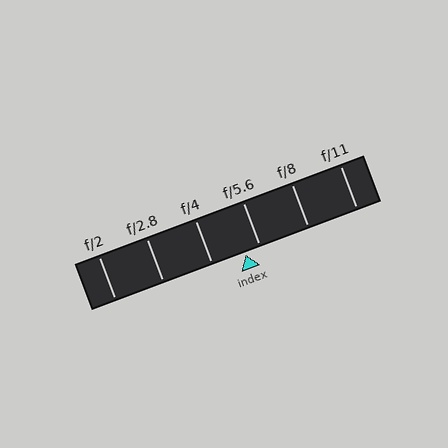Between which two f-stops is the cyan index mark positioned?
The index mark is between f/4 and f/5.6.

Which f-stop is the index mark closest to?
The index mark is closest to f/5.6.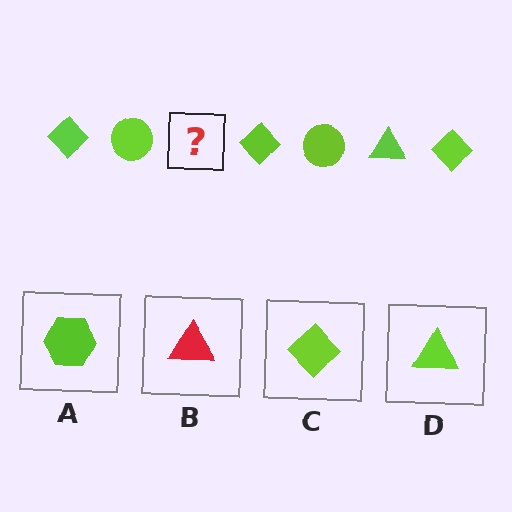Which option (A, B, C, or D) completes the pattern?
D.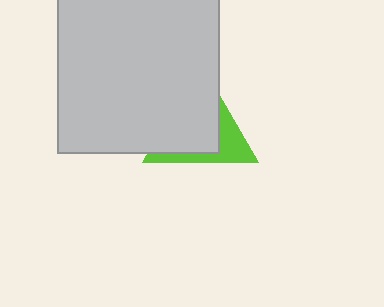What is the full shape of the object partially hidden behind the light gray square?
The partially hidden object is a lime triangle.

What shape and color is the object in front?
The object in front is a light gray square.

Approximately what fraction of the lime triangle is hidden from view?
Roughly 64% of the lime triangle is hidden behind the light gray square.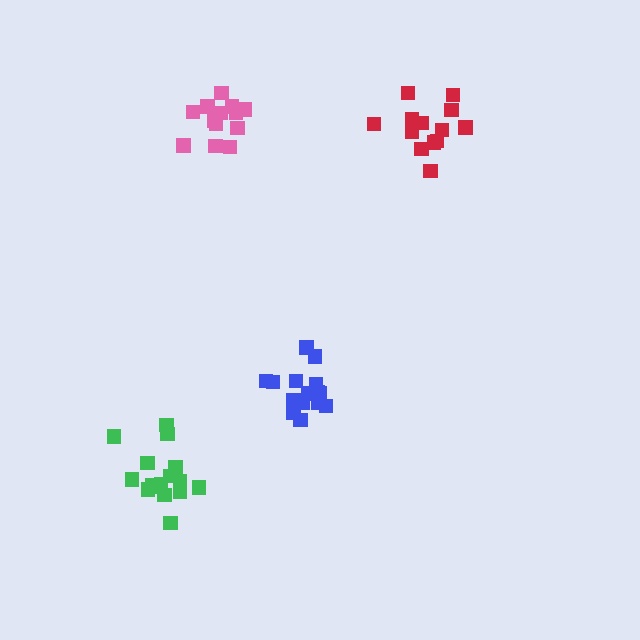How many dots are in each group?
Group 1: 15 dots, Group 2: 13 dots, Group 3: 13 dots, Group 4: 16 dots (57 total).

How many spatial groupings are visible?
There are 4 spatial groupings.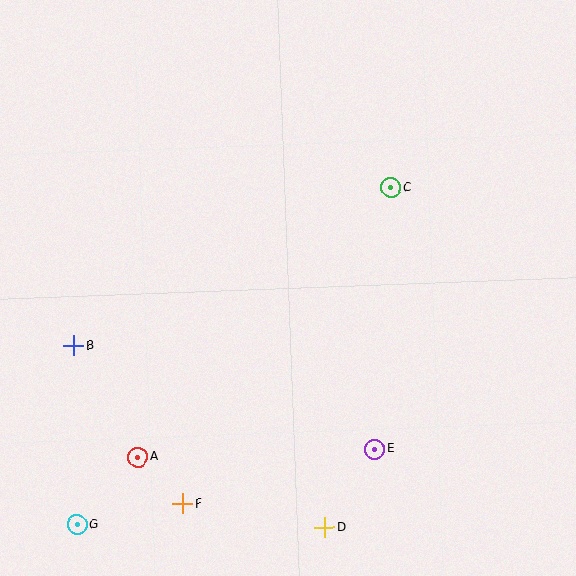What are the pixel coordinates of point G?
Point G is at (77, 525).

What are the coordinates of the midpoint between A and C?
The midpoint between A and C is at (265, 322).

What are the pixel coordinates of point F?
Point F is at (183, 504).